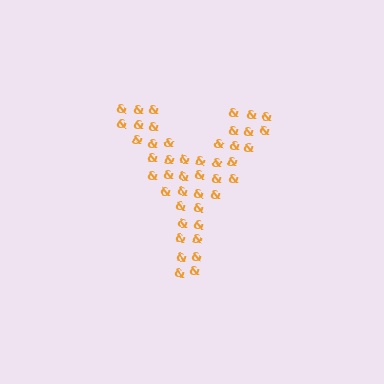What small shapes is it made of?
It is made of small ampersands.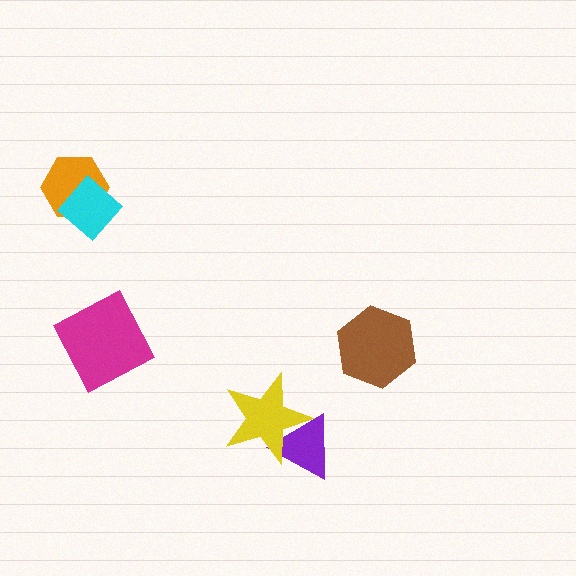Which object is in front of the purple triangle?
The yellow star is in front of the purple triangle.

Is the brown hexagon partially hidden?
No, no other shape covers it.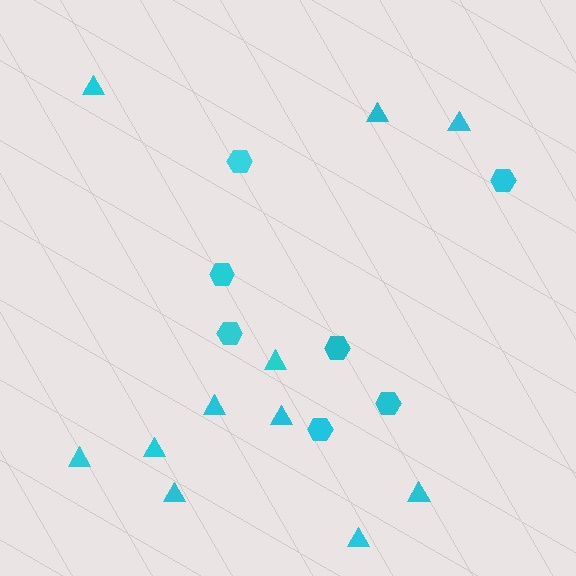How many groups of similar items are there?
There are 2 groups: one group of hexagons (7) and one group of triangles (11).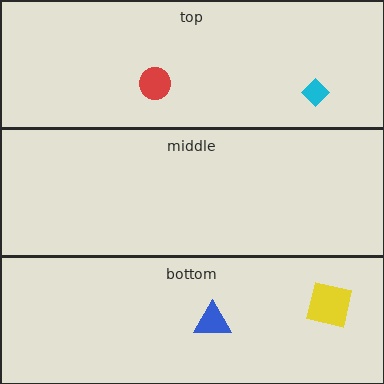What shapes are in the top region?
The red circle, the cyan diamond.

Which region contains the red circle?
The top region.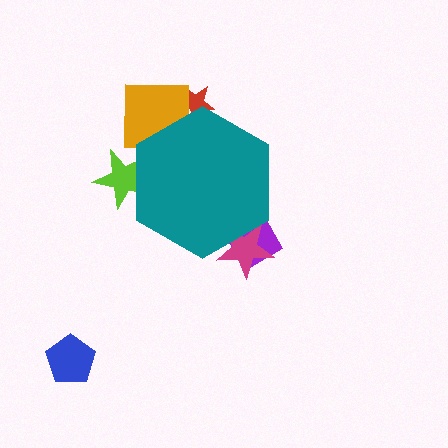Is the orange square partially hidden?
Yes, the orange square is partially hidden behind the teal hexagon.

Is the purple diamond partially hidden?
Yes, the purple diamond is partially hidden behind the teal hexagon.